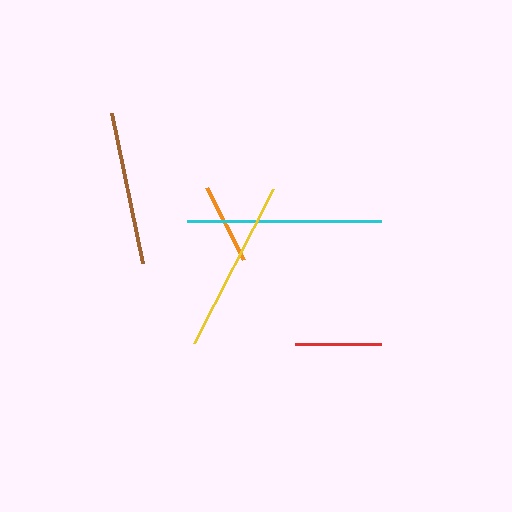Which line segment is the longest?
The cyan line is the longest at approximately 194 pixels.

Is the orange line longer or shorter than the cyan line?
The cyan line is longer than the orange line.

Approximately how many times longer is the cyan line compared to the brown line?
The cyan line is approximately 1.3 times the length of the brown line.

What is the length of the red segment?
The red segment is approximately 86 pixels long.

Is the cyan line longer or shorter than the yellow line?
The cyan line is longer than the yellow line.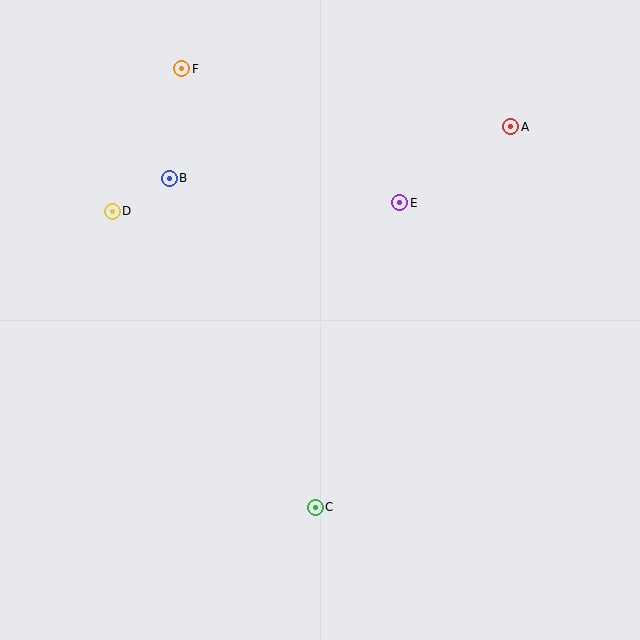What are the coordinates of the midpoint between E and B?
The midpoint between E and B is at (284, 191).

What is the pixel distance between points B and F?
The distance between B and F is 110 pixels.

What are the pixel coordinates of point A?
Point A is at (511, 127).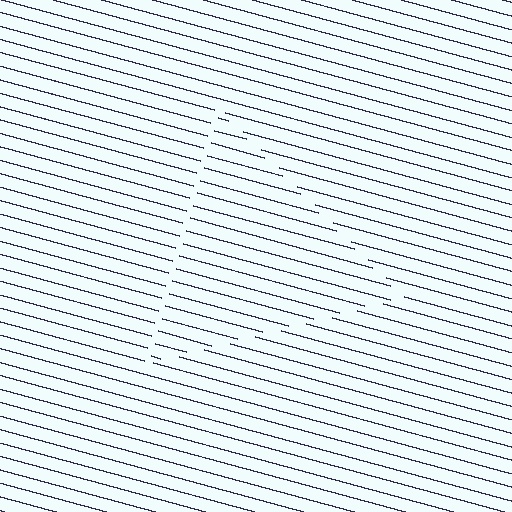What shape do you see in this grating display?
An illusory triangle. The interior of the shape contains the same grating, shifted by half a period — the contour is defined by the phase discontinuity where line-ends from the inner and outer gratings abut.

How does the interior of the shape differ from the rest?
The interior of the shape contains the same grating, shifted by half a period — the contour is defined by the phase discontinuity where line-ends from the inner and outer gratings abut.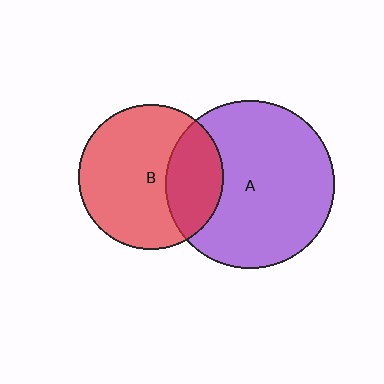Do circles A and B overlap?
Yes.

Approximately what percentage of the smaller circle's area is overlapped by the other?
Approximately 30%.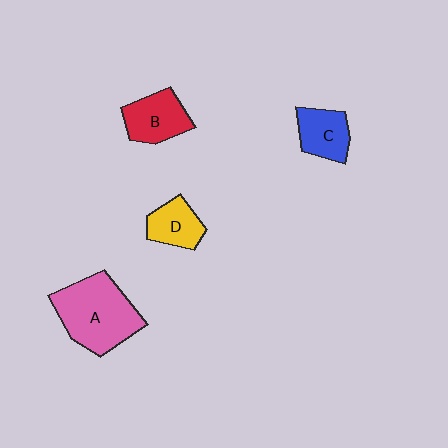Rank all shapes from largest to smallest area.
From largest to smallest: A (pink), B (red), C (blue), D (yellow).